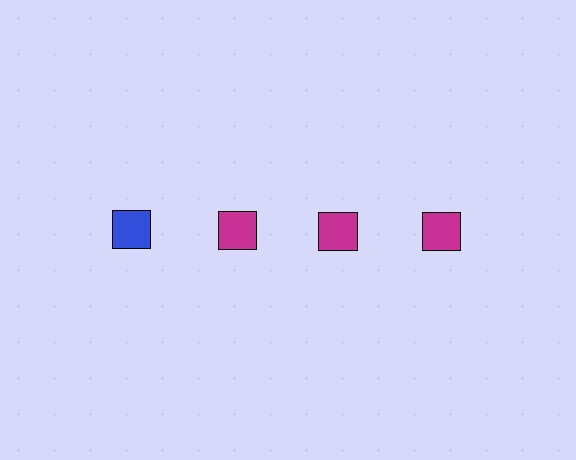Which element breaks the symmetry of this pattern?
The blue square in the top row, leftmost column breaks the symmetry. All other shapes are magenta squares.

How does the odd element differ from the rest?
It has a different color: blue instead of magenta.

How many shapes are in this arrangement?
There are 4 shapes arranged in a grid pattern.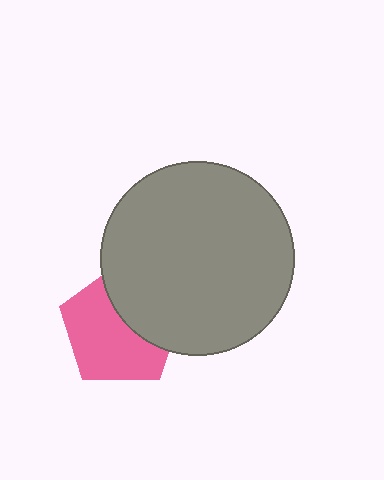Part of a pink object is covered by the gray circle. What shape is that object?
It is a pentagon.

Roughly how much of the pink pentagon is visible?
About half of it is visible (roughly 61%).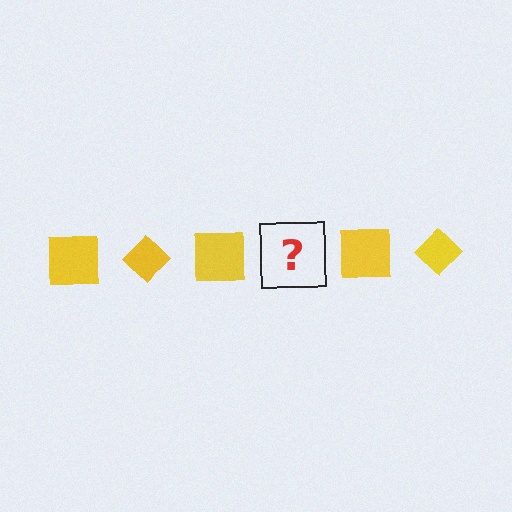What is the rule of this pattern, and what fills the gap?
The rule is that the pattern cycles through square, diamond shapes in yellow. The gap should be filled with a yellow diamond.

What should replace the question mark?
The question mark should be replaced with a yellow diamond.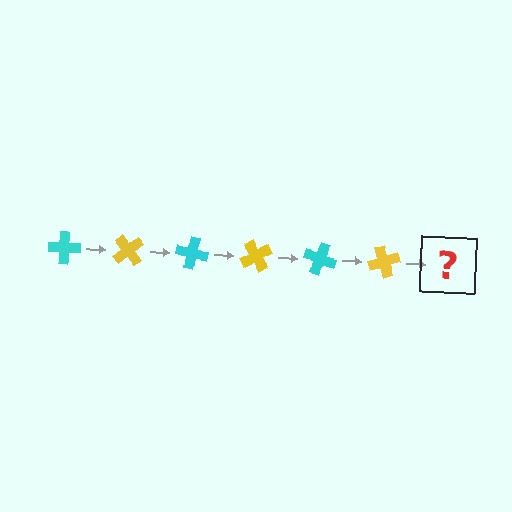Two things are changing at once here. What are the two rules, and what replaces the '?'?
The two rules are that it rotates 50 degrees each step and the color cycles through cyan and yellow. The '?' should be a cyan cross, rotated 300 degrees from the start.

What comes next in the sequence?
The next element should be a cyan cross, rotated 300 degrees from the start.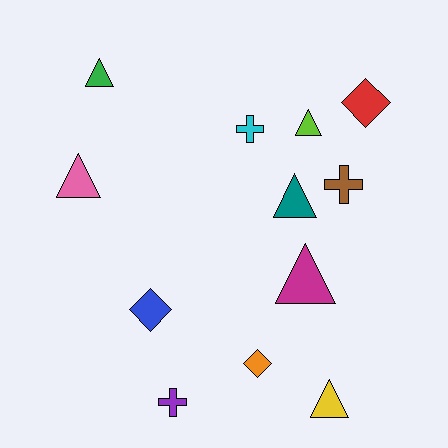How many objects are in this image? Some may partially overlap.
There are 12 objects.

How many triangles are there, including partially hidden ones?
There are 6 triangles.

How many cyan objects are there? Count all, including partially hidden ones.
There is 1 cyan object.